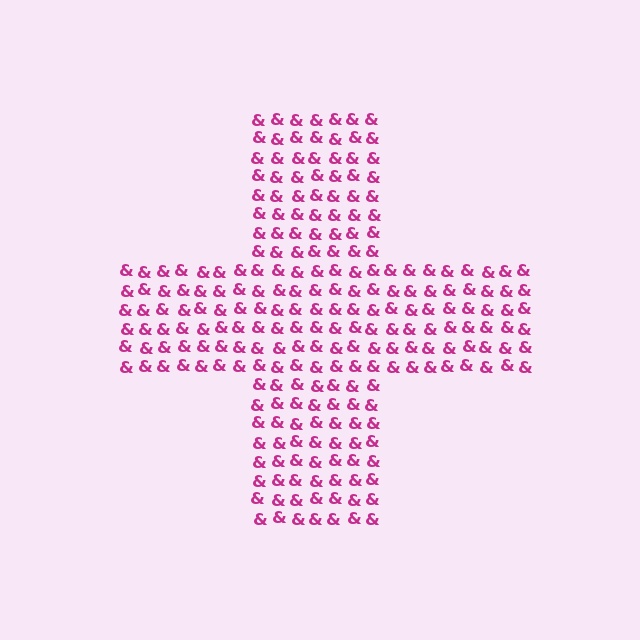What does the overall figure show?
The overall figure shows a cross.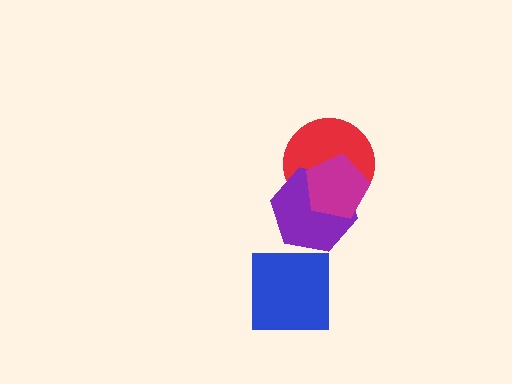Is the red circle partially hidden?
Yes, it is partially covered by another shape.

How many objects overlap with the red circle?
2 objects overlap with the red circle.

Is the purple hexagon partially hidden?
Yes, it is partially covered by another shape.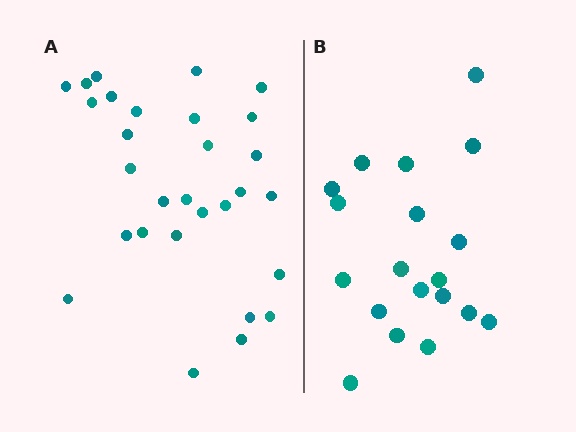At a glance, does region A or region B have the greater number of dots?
Region A (the left region) has more dots.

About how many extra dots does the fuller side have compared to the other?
Region A has roughly 10 or so more dots than region B.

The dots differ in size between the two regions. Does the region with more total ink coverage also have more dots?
No. Region B has more total ink coverage because its dots are larger, but region A actually contains more individual dots. Total area can be misleading — the number of items is what matters here.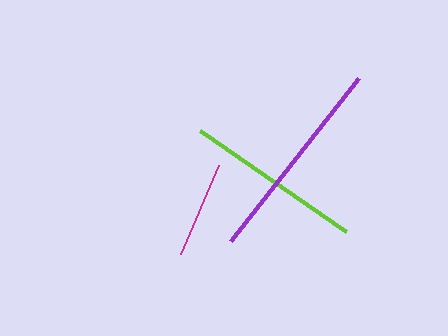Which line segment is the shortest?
The magenta line is the shortest at approximately 98 pixels.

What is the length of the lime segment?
The lime segment is approximately 178 pixels long.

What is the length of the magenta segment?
The magenta segment is approximately 98 pixels long.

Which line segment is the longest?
The purple line is the longest at approximately 207 pixels.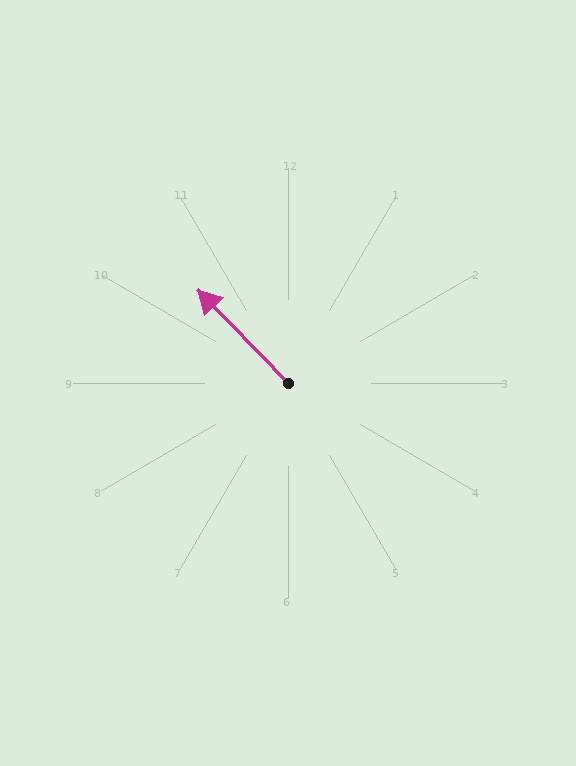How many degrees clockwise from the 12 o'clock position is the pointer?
Approximately 316 degrees.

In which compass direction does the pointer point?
Northwest.